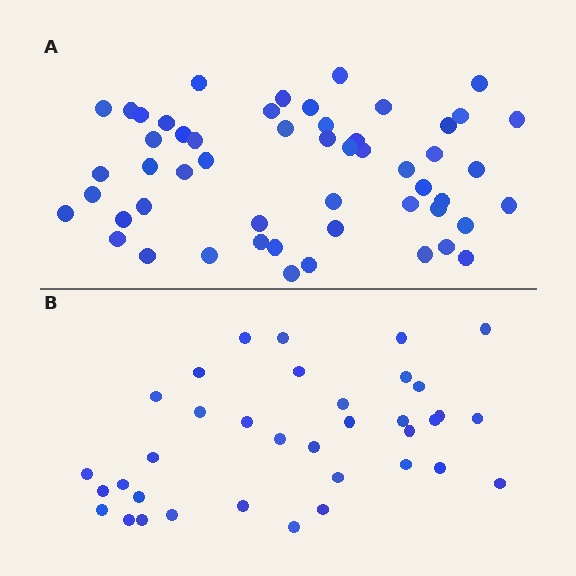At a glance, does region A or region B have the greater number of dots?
Region A (the top region) has more dots.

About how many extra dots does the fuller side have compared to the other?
Region A has approximately 15 more dots than region B.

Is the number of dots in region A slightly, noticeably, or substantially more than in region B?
Region A has substantially more. The ratio is roughly 1.5 to 1.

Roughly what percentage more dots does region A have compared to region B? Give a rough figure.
About 45% more.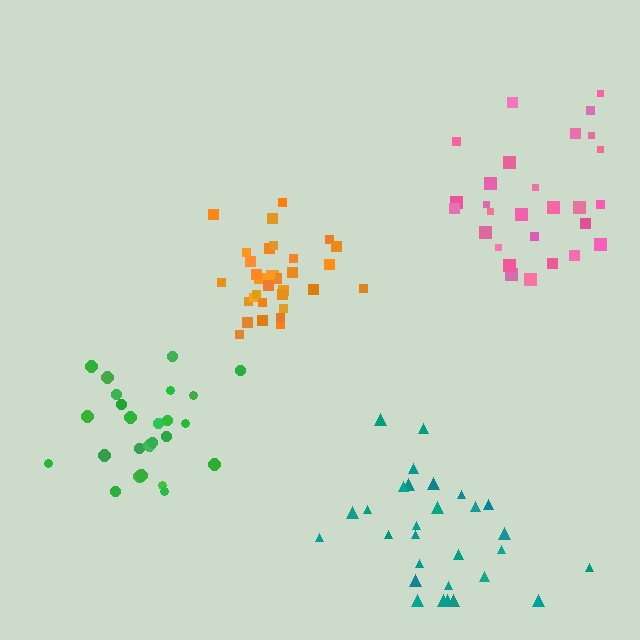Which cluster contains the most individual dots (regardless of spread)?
Orange (34).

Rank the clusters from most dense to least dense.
orange, green, pink, teal.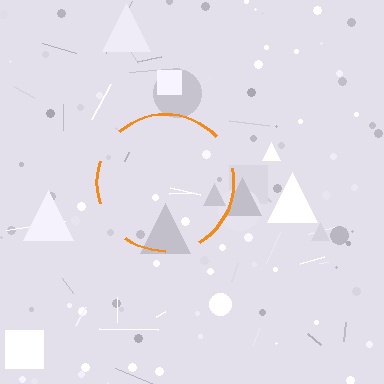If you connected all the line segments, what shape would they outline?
They would outline a circle.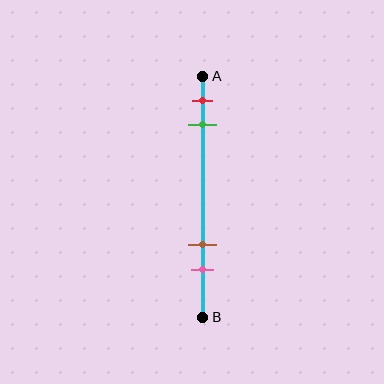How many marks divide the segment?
There are 4 marks dividing the segment.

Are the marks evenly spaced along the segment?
No, the marks are not evenly spaced.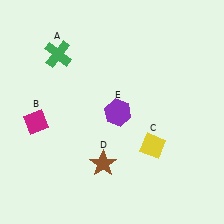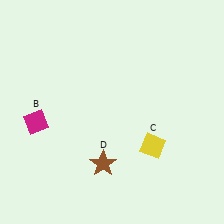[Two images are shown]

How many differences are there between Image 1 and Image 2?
There are 2 differences between the two images.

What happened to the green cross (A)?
The green cross (A) was removed in Image 2. It was in the top-left area of Image 1.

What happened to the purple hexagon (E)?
The purple hexagon (E) was removed in Image 2. It was in the bottom-right area of Image 1.